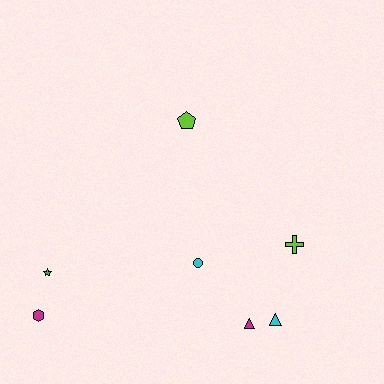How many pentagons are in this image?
There is 1 pentagon.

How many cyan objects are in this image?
There are 2 cyan objects.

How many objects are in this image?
There are 7 objects.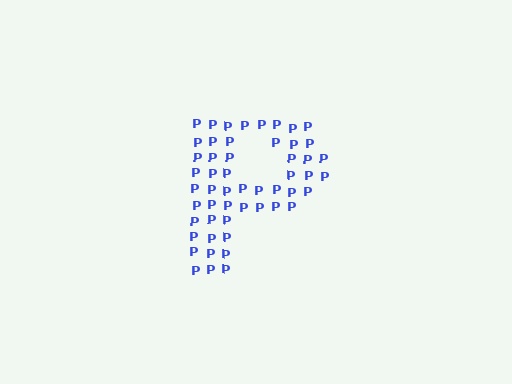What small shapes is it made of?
It is made of small letter P's.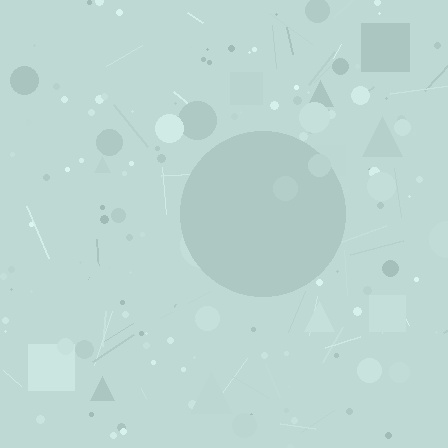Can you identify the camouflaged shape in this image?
The camouflaged shape is a circle.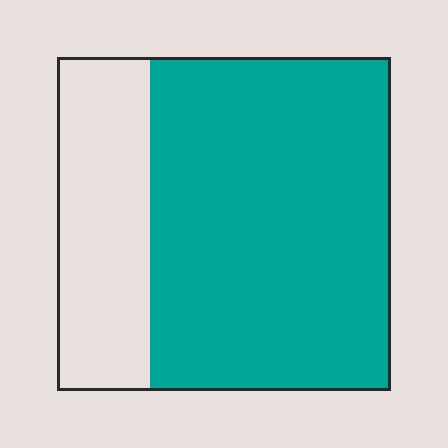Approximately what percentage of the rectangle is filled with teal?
Approximately 70%.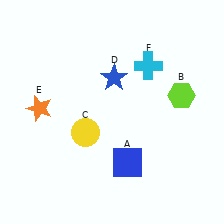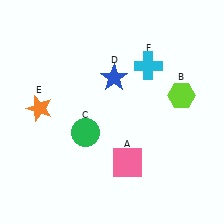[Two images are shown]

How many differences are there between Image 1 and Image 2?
There are 2 differences between the two images.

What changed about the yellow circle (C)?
In Image 1, C is yellow. In Image 2, it changed to green.